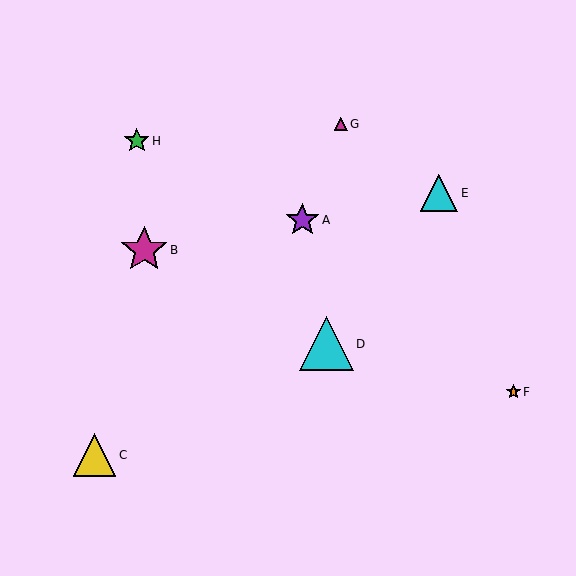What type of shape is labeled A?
Shape A is a purple star.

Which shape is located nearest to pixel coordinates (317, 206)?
The purple star (labeled A) at (302, 220) is nearest to that location.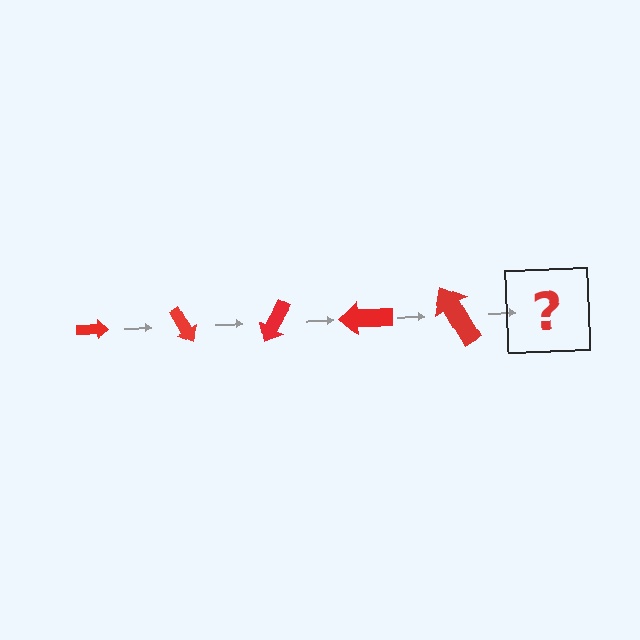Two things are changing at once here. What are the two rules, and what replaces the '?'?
The two rules are that the arrow grows larger each step and it rotates 60 degrees each step. The '?' should be an arrow, larger than the previous one and rotated 300 degrees from the start.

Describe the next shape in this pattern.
It should be an arrow, larger than the previous one and rotated 300 degrees from the start.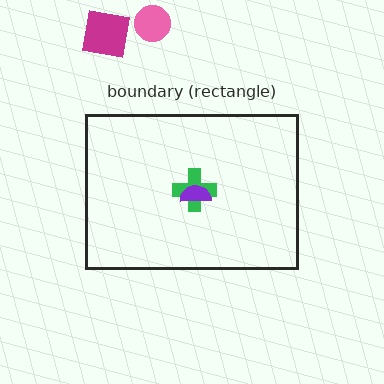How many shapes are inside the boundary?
2 inside, 2 outside.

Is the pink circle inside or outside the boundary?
Outside.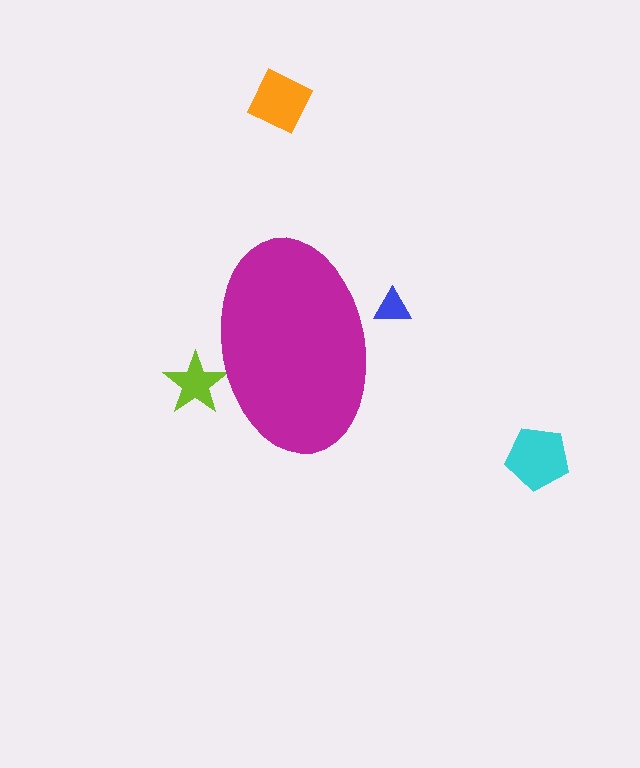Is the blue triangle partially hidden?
Yes, the blue triangle is partially hidden behind the magenta ellipse.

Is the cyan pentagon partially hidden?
No, the cyan pentagon is fully visible.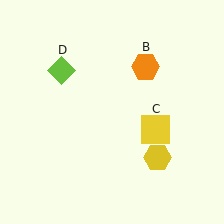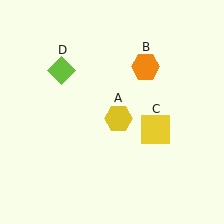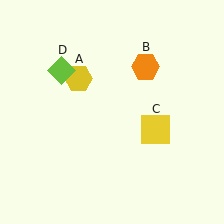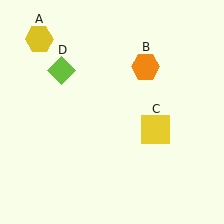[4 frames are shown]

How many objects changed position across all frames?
1 object changed position: yellow hexagon (object A).